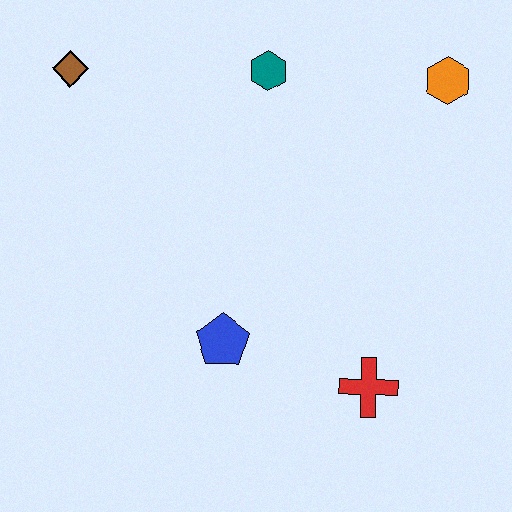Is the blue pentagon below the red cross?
No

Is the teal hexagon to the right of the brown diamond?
Yes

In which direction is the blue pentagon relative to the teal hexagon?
The blue pentagon is below the teal hexagon.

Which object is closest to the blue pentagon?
The red cross is closest to the blue pentagon.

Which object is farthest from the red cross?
The brown diamond is farthest from the red cross.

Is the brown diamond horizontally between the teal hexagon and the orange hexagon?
No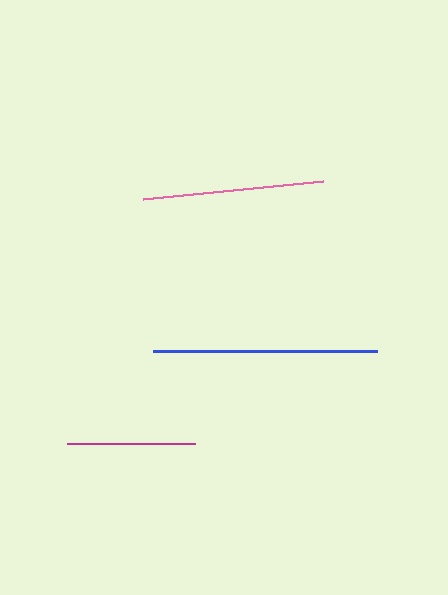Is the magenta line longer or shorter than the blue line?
The blue line is longer than the magenta line.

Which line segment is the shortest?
The magenta line is the shortest at approximately 128 pixels.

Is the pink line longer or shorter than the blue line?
The blue line is longer than the pink line.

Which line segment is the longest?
The blue line is the longest at approximately 224 pixels.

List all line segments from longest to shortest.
From longest to shortest: blue, pink, magenta.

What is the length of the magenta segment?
The magenta segment is approximately 128 pixels long.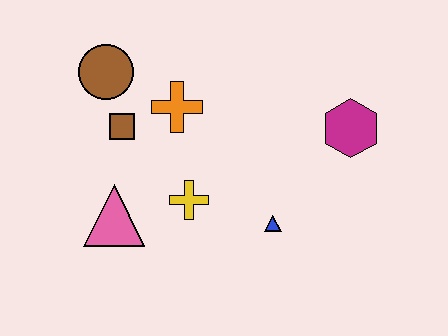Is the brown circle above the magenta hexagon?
Yes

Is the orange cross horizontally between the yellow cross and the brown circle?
Yes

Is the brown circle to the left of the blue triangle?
Yes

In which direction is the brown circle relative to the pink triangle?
The brown circle is above the pink triangle.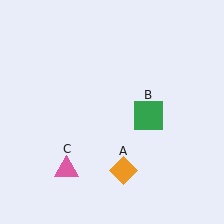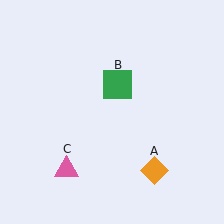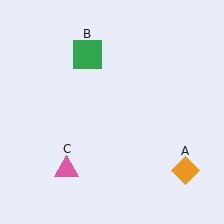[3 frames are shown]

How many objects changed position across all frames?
2 objects changed position: orange diamond (object A), green square (object B).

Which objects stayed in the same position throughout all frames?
Pink triangle (object C) remained stationary.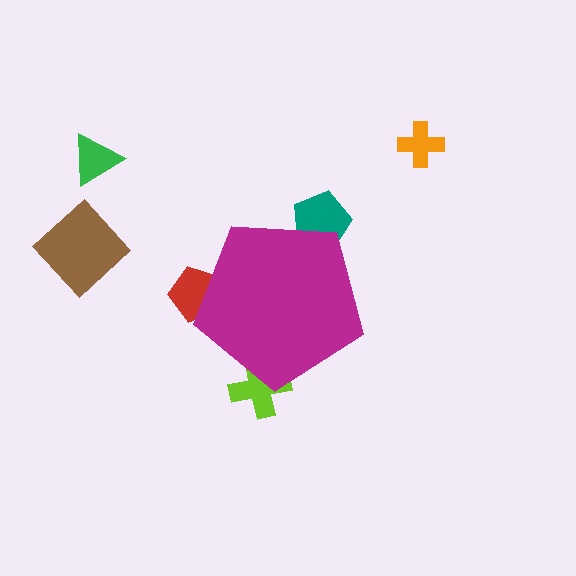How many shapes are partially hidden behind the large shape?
3 shapes are partially hidden.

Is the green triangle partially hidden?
No, the green triangle is fully visible.